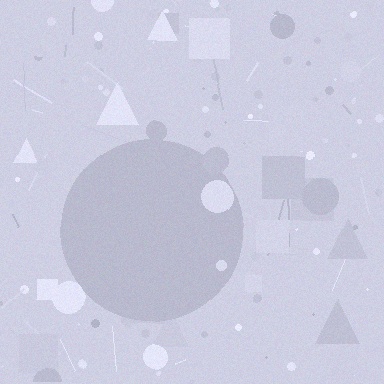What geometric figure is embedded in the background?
A circle is embedded in the background.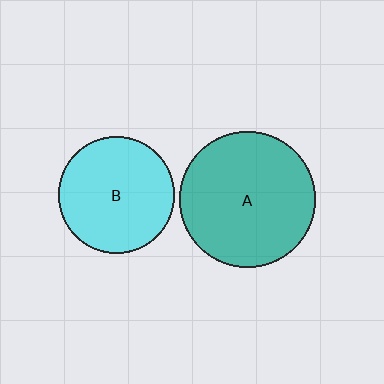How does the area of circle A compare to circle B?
Approximately 1.4 times.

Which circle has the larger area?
Circle A (teal).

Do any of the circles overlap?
No, none of the circles overlap.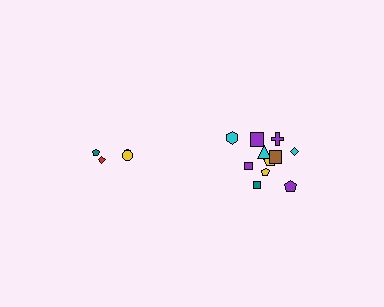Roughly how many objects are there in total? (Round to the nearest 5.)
Roughly 15 objects in total.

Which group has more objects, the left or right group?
The right group.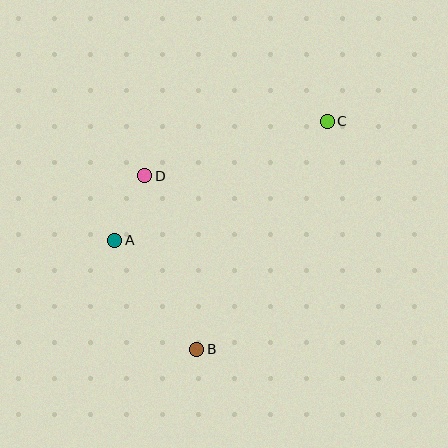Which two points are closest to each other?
Points A and D are closest to each other.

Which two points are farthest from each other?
Points B and C are farthest from each other.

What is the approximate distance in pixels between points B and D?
The distance between B and D is approximately 181 pixels.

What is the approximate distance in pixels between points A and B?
The distance between A and B is approximately 137 pixels.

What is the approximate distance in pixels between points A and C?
The distance between A and C is approximately 244 pixels.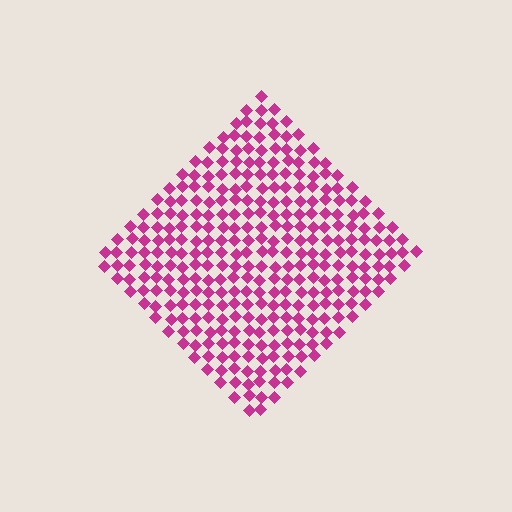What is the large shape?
The large shape is a diamond.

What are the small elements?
The small elements are diamonds.